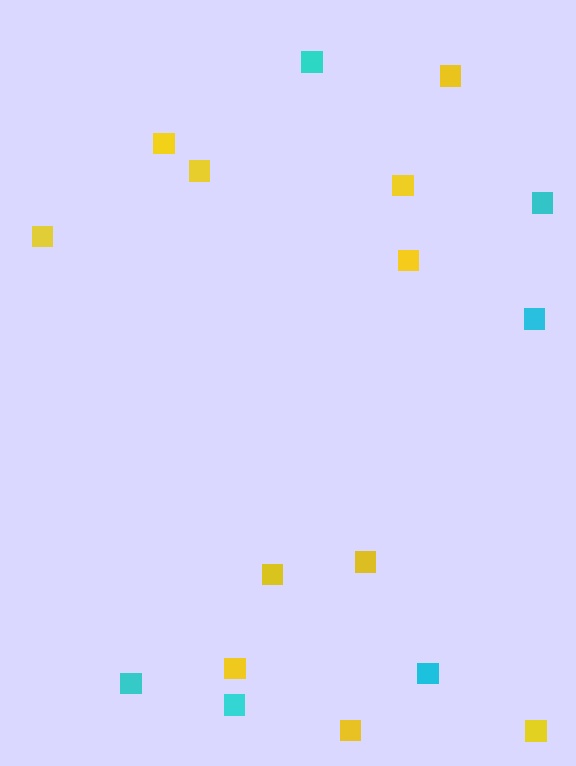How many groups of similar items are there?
There are 2 groups: one group of yellow squares (11) and one group of cyan squares (6).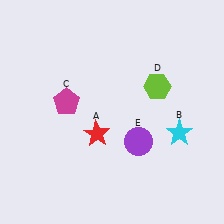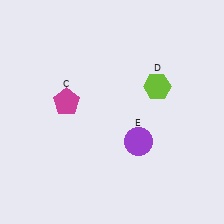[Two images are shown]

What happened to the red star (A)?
The red star (A) was removed in Image 2. It was in the bottom-left area of Image 1.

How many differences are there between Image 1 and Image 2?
There are 2 differences between the two images.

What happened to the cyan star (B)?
The cyan star (B) was removed in Image 2. It was in the bottom-right area of Image 1.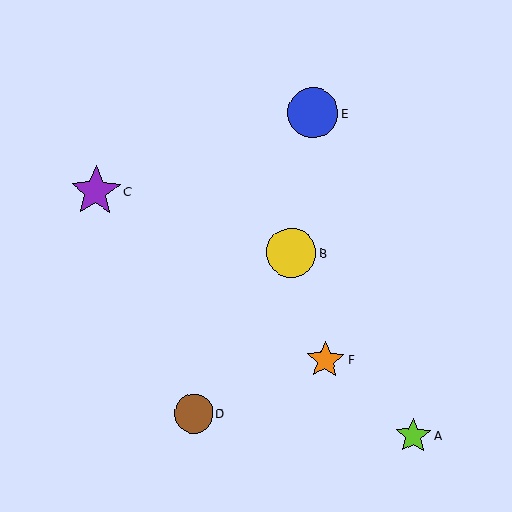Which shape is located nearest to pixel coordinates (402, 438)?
The lime star (labeled A) at (413, 436) is nearest to that location.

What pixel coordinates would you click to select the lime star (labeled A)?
Click at (413, 436) to select the lime star A.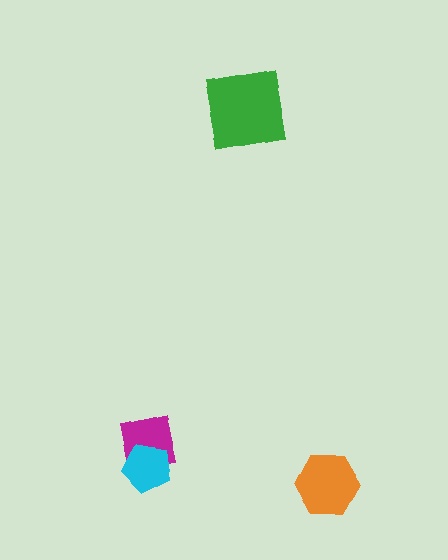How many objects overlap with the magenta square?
1 object overlaps with the magenta square.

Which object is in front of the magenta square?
The cyan pentagon is in front of the magenta square.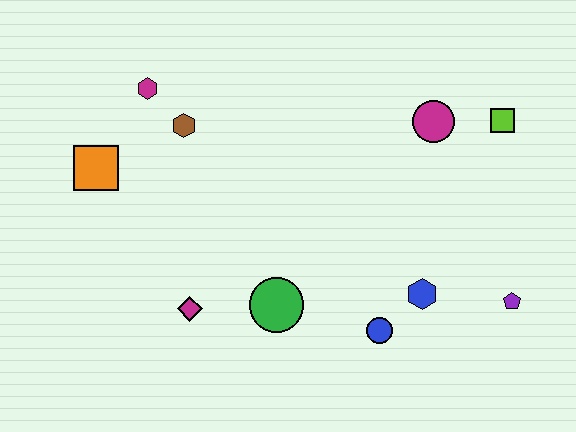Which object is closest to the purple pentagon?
The blue hexagon is closest to the purple pentagon.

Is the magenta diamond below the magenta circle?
Yes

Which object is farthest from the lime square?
The orange square is farthest from the lime square.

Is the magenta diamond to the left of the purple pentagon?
Yes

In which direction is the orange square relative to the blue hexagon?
The orange square is to the left of the blue hexagon.